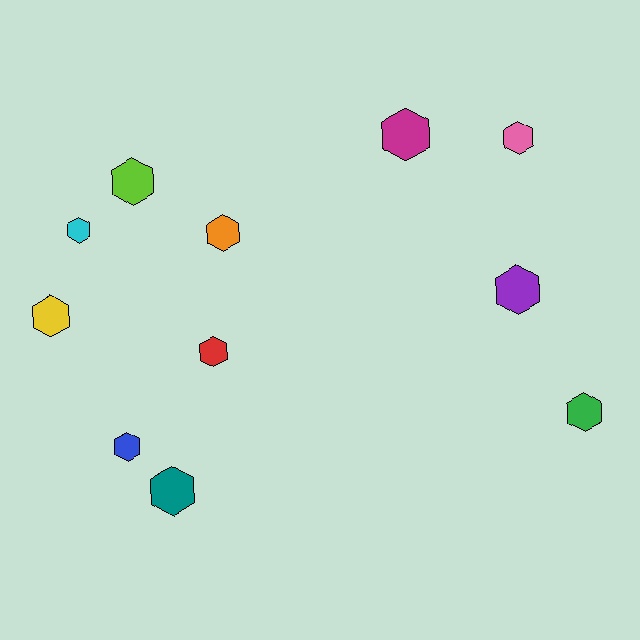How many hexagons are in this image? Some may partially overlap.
There are 11 hexagons.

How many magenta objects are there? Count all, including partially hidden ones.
There is 1 magenta object.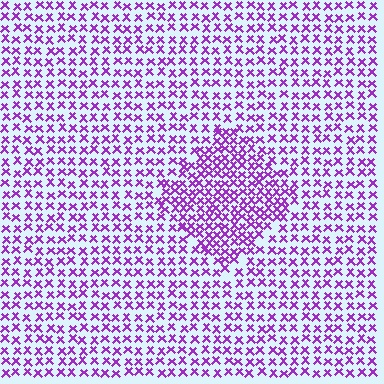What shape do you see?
I see a diamond.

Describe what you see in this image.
The image contains small purple elements arranged at two different densities. A diamond-shaped region is visible where the elements are more densely packed than the surrounding area.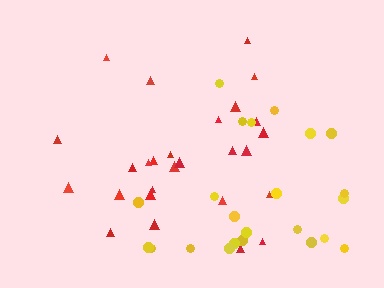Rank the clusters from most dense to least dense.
red, yellow.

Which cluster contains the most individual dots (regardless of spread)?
Red (27).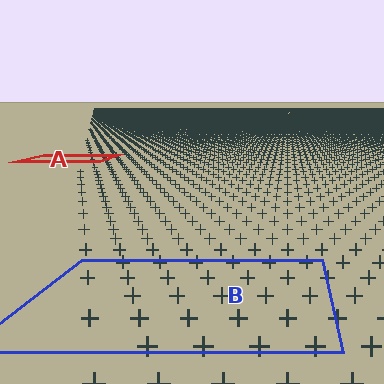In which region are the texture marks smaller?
The texture marks are smaller in region A, because it is farther away.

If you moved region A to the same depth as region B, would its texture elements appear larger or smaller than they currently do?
They would appear larger. At a closer depth, the same texture elements are projected at a bigger on-screen size.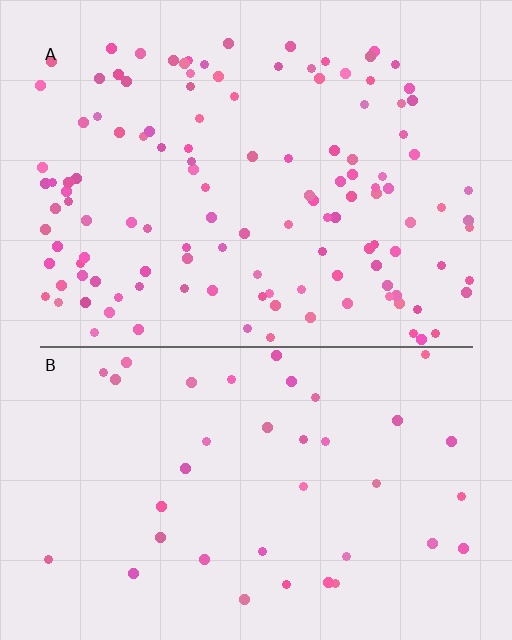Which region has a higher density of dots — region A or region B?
A (the top).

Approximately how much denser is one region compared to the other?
Approximately 3.2× — region A over region B.